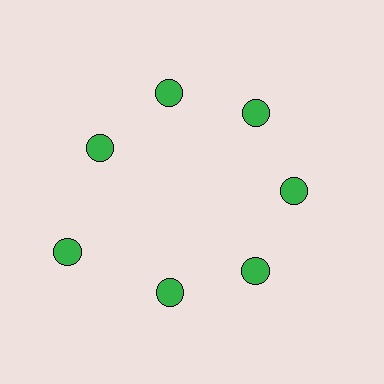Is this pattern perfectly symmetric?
No. The 7 green circles are arranged in a ring, but one element near the 8 o'clock position is pushed outward from the center, breaking the 7-fold rotational symmetry.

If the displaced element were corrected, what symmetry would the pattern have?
It would have 7-fold rotational symmetry — the pattern would map onto itself every 51 degrees.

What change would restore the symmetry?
The symmetry would be restored by moving it inward, back onto the ring so that all 7 circles sit at equal angles and equal distance from the center.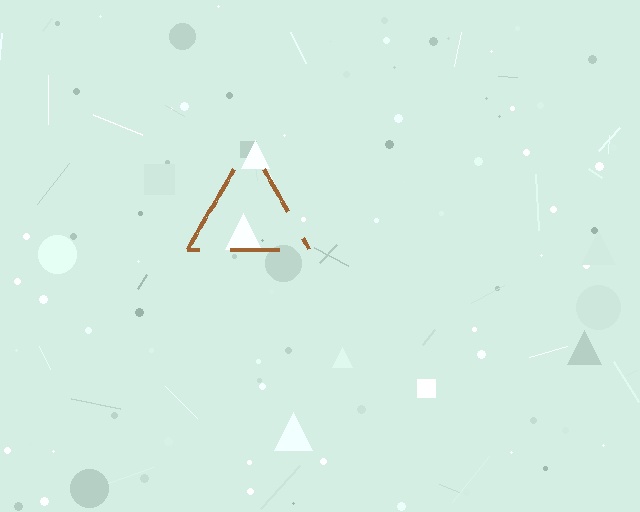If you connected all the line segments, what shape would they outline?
They would outline a triangle.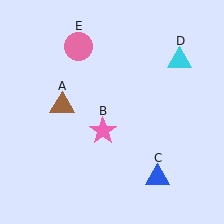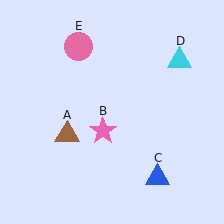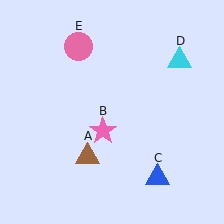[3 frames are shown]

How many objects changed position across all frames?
1 object changed position: brown triangle (object A).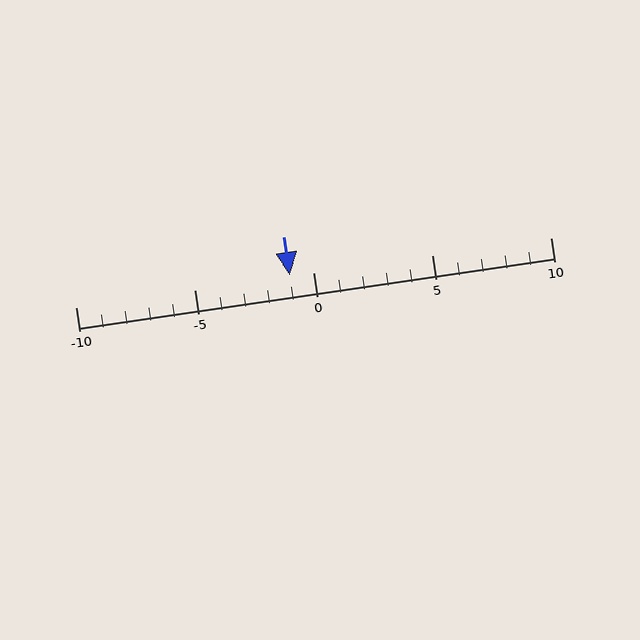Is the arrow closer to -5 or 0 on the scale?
The arrow is closer to 0.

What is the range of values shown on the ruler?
The ruler shows values from -10 to 10.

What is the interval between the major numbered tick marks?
The major tick marks are spaced 5 units apart.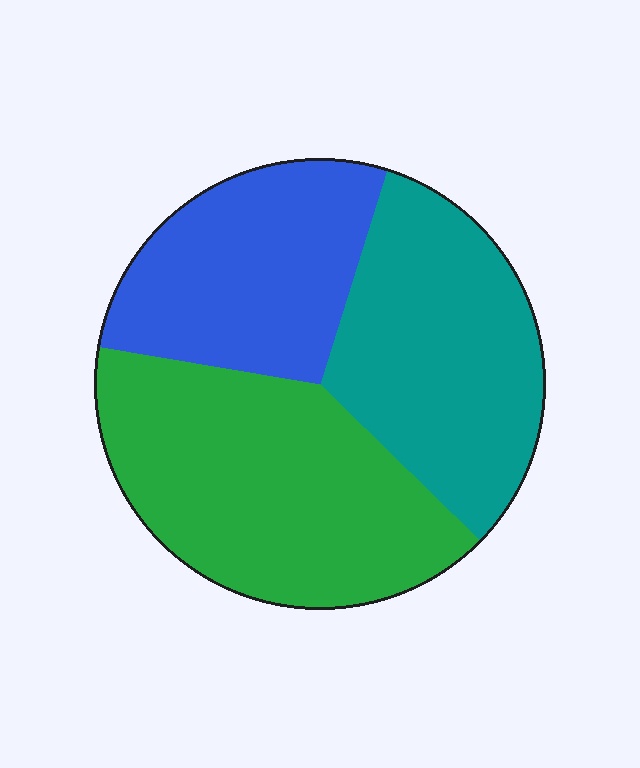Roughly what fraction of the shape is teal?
Teal takes up between a quarter and a half of the shape.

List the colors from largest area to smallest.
From largest to smallest: green, teal, blue.